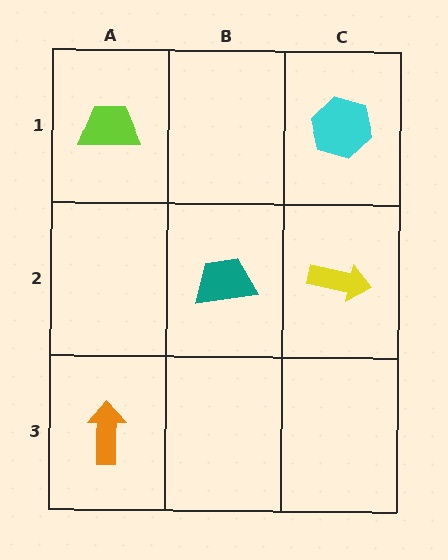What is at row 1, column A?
A lime trapezoid.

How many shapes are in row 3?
1 shape.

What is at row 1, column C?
A cyan hexagon.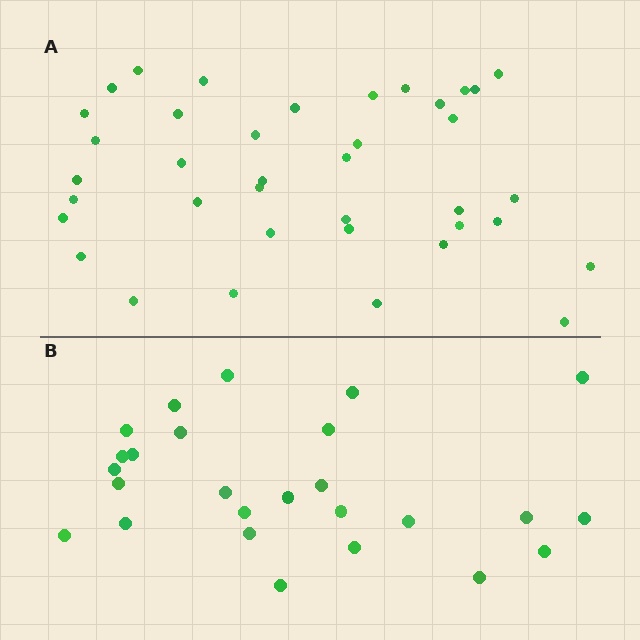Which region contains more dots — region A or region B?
Region A (the top region) has more dots.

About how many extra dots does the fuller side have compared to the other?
Region A has roughly 12 or so more dots than region B.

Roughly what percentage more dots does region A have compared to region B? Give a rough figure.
About 45% more.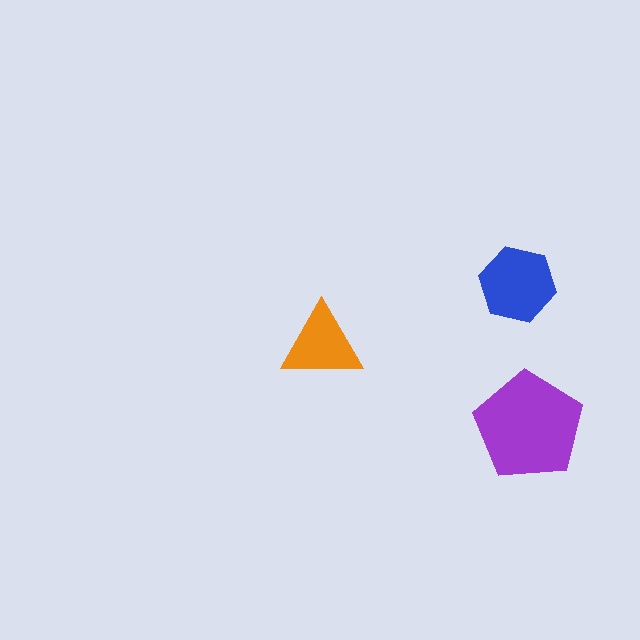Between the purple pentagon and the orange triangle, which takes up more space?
The purple pentagon.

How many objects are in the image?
There are 3 objects in the image.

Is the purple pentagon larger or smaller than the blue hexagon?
Larger.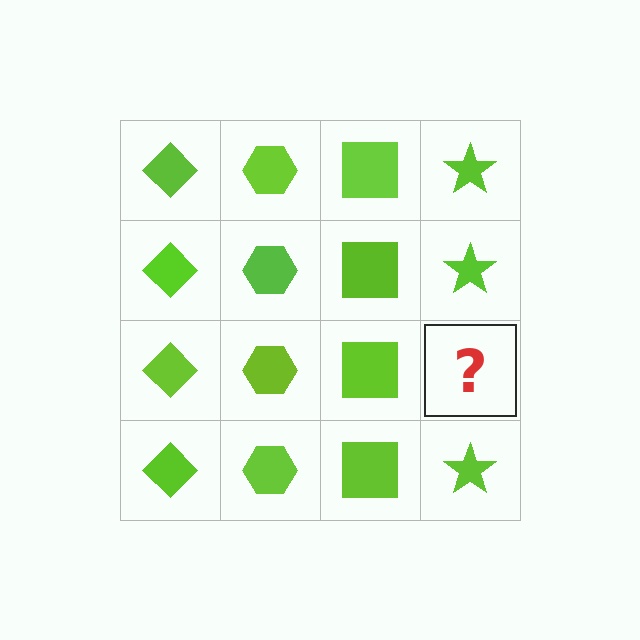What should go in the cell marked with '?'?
The missing cell should contain a lime star.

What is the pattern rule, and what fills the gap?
The rule is that each column has a consistent shape. The gap should be filled with a lime star.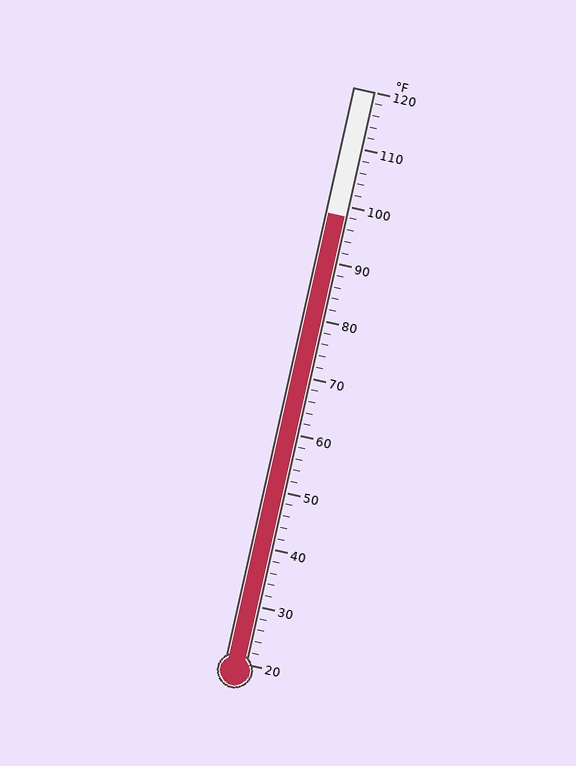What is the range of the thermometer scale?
The thermometer scale ranges from 20°F to 120°F.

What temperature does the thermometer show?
The thermometer shows approximately 98°F.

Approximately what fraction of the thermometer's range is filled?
The thermometer is filled to approximately 80% of its range.